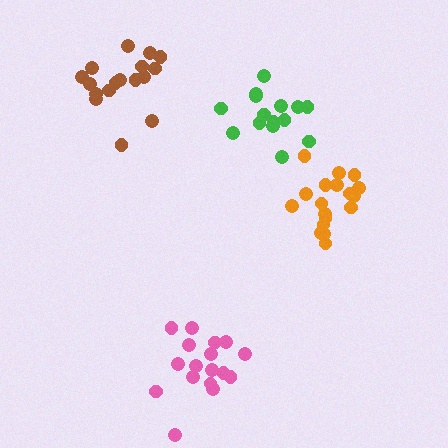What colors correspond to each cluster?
The clusters are colored: green, orange, pink, brown.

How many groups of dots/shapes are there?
There are 4 groups.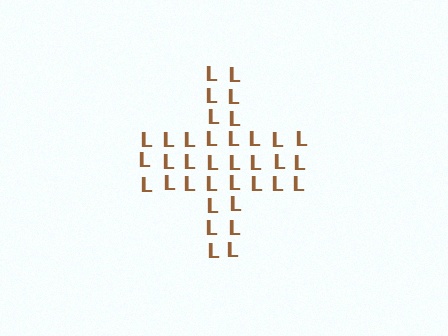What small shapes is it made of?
It is made of small letter L's.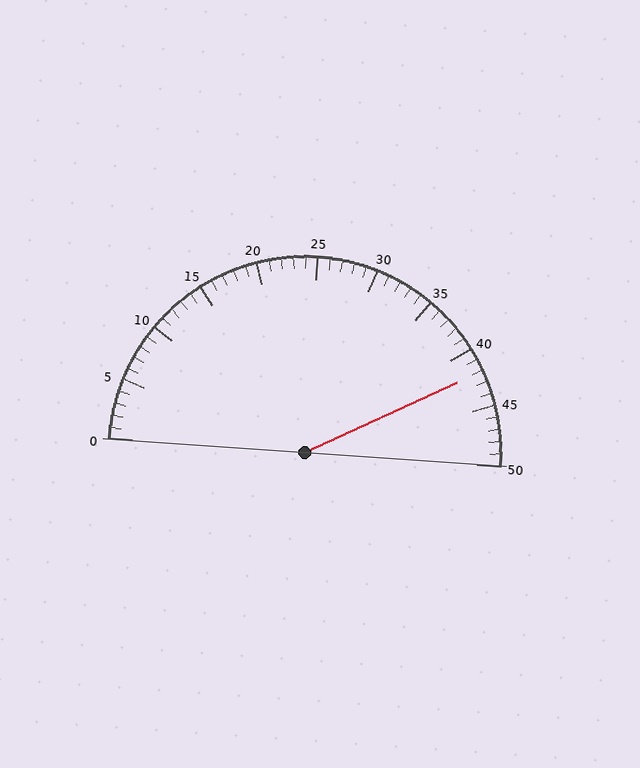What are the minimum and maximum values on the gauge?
The gauge ranges from 0 to 50.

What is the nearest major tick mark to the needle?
The nearest major tick mark is 40.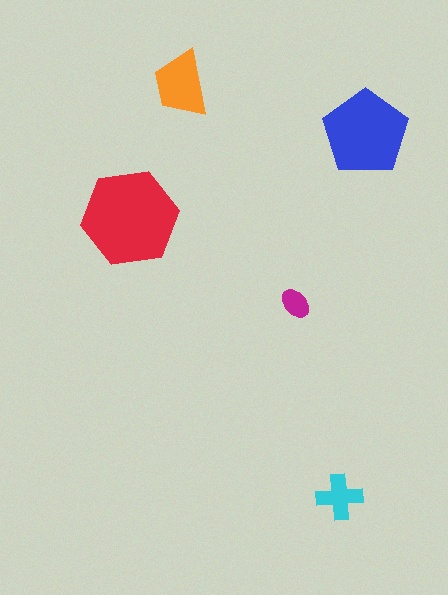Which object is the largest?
The red hexagon.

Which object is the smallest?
The magenta ellipse.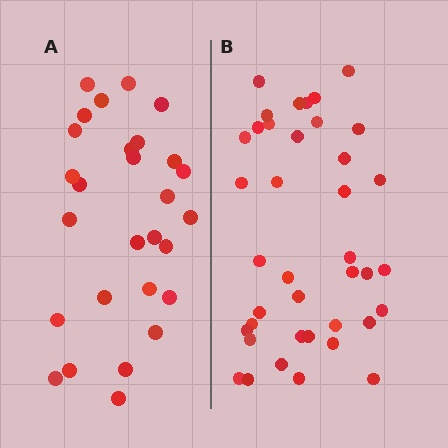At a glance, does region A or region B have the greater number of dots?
Region B (the right region) has more dots.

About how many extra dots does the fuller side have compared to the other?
Region B has roughly 12 or so more dots than region A.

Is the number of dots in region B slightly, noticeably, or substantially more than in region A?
Region B has noticeably more, but not dramatically so. The ratio is roughly 1.4 to 1.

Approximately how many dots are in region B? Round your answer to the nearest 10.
About 40 dots. (The exact count is 39, which rounds to 40.)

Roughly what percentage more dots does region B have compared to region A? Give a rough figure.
About 40% more.